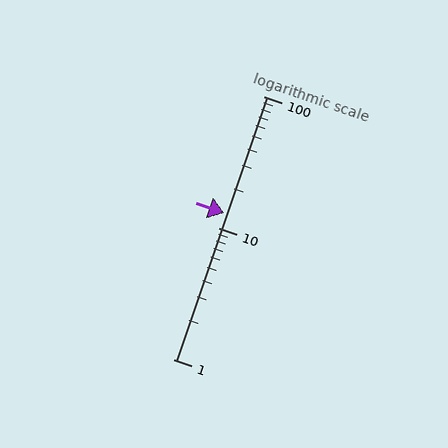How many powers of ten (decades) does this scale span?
The scale spans 2 decades, from 1 to 100.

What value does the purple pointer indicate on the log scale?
The pointer indicates approximately 13.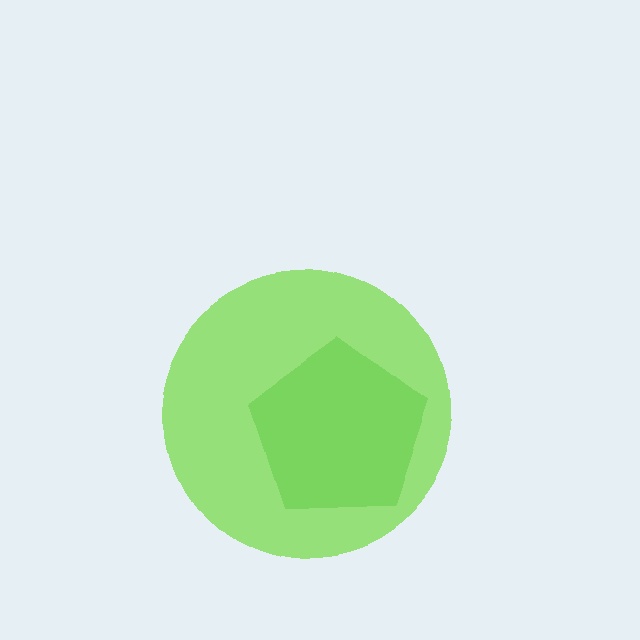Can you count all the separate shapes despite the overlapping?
Yes, there are 2 separate shapes.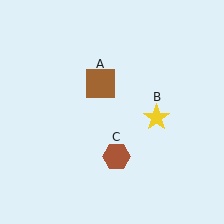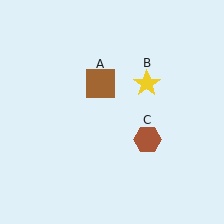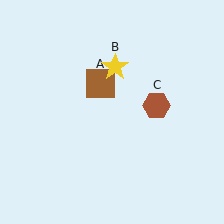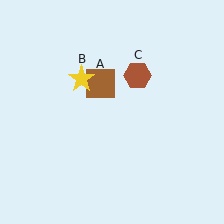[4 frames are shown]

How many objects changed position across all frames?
2 objects changed position: yellow star (object B), brown hexagon (object C).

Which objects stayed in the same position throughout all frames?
Brown square (object A) remained stationary.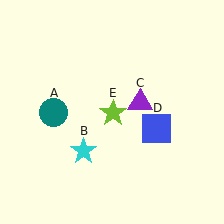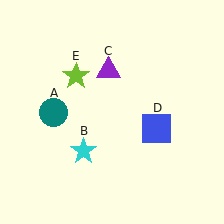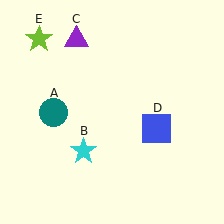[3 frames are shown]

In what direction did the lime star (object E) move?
The lime star (object E) moved up and to the left.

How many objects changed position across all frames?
2 objects changed position: purple triangle (object C), lime star (object E).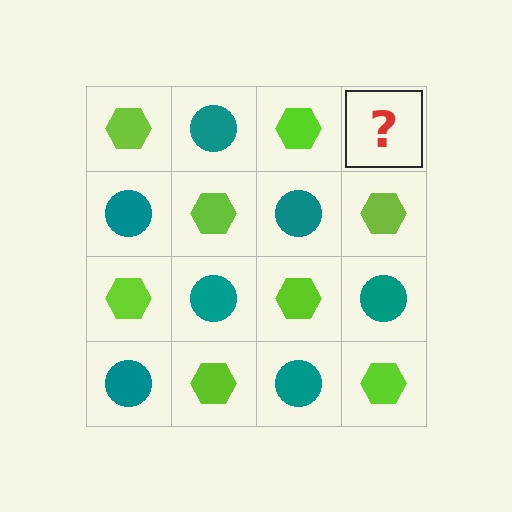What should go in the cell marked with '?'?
The missing cell should contain a teal circle.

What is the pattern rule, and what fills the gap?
The rule is that it alternates lime hexagon and teal circle in a checkerboard pattern. The gap should be filled with a teal circle.